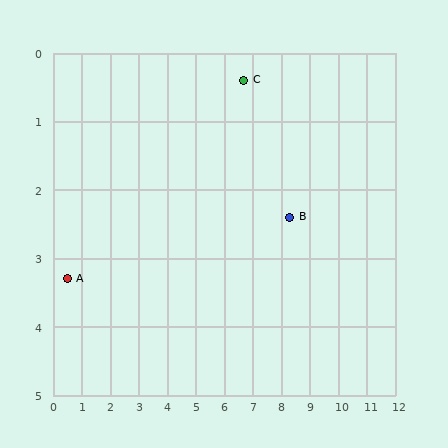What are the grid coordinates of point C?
Point C is at approximately (6.7, 0.4).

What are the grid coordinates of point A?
Point A is at approximately (0.5, 3.3).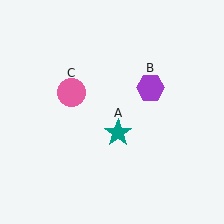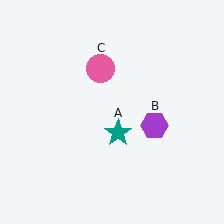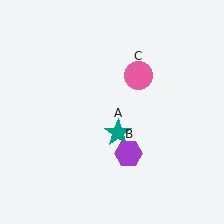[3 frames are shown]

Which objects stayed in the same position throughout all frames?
Teal star (object A) remained stationary.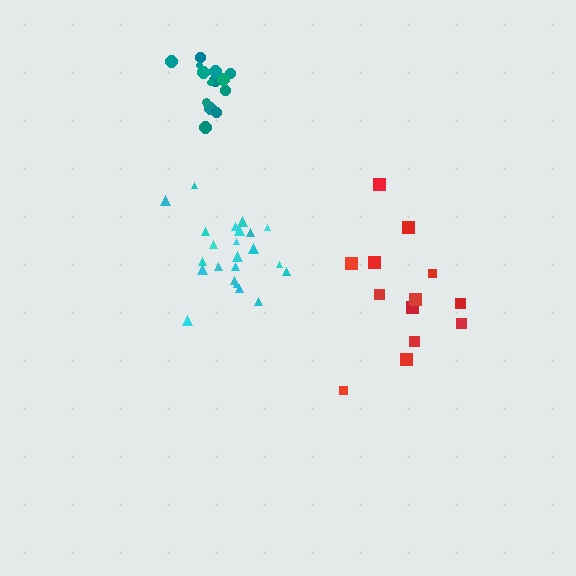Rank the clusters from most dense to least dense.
teal, cyan, red.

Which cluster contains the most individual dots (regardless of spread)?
Cyan (23).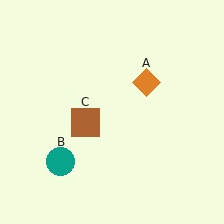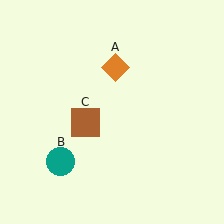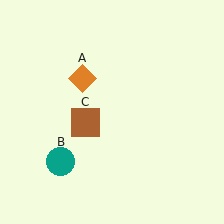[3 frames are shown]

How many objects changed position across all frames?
1 object changed position: orange diamond (object A).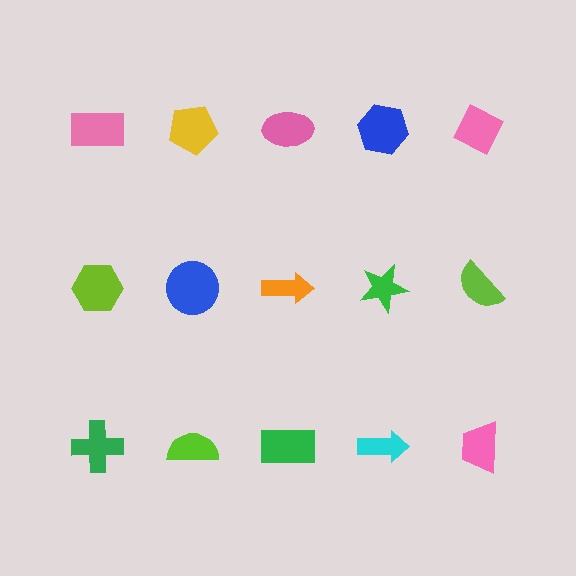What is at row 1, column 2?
A yellow pentagon.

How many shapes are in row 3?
5 shapes.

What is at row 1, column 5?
A pink diamond.